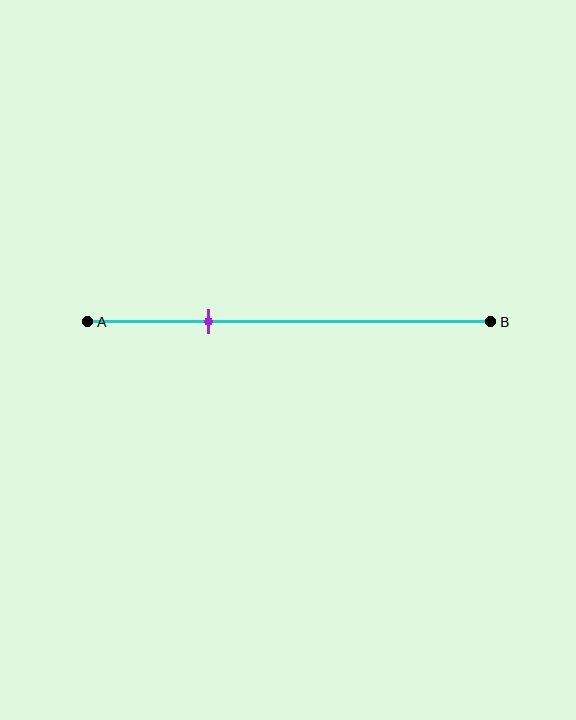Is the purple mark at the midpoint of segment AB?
No, the mark is at about 30% from A, not at the 50% midpoint.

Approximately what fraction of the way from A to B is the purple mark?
The purple mark is approximately 30% of the way from A to B.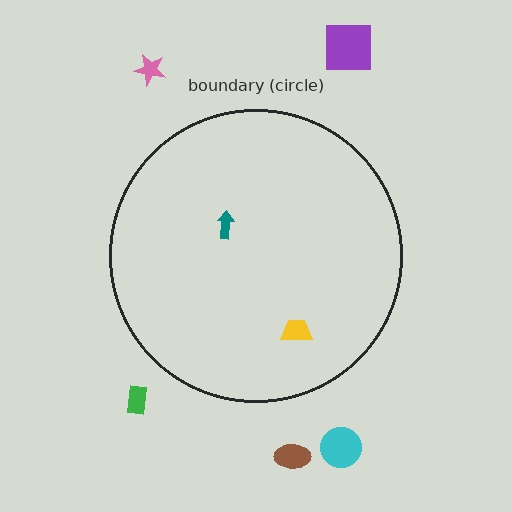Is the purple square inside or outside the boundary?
Outside.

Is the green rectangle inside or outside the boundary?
Outside.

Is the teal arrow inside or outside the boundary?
Inside.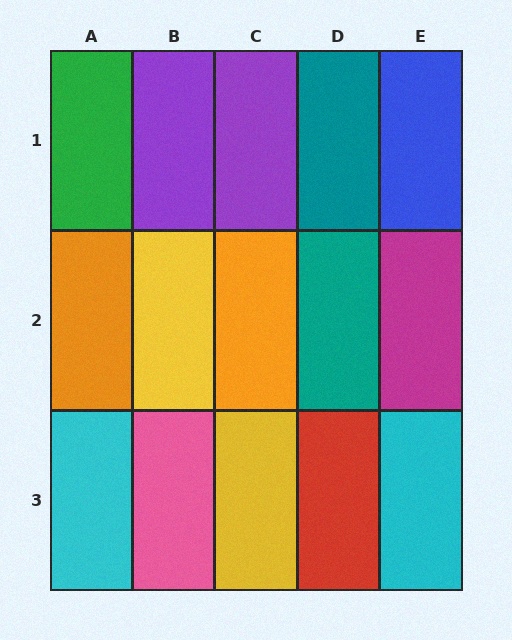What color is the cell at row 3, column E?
Cyan.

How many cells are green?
1 cell is green.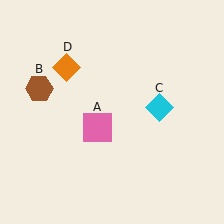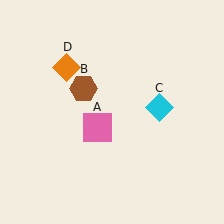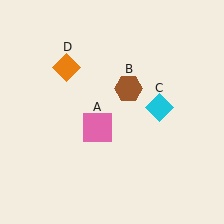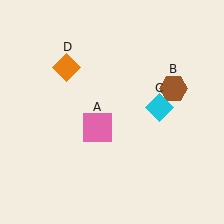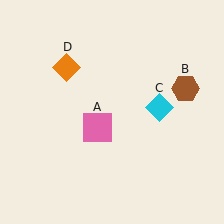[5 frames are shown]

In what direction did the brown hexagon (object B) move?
The brown hexagon (object B) moved right.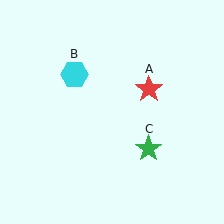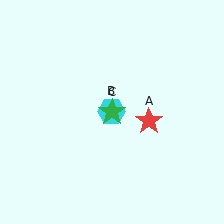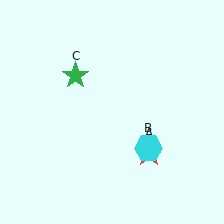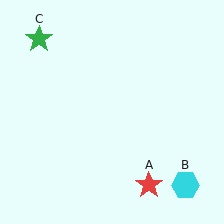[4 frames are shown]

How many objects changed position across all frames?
3 objects changed position: red star (object A), cyan hexagon (object B), green star (object C).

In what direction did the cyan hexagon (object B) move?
The cyan hexagon (object B) moved down and to the right.